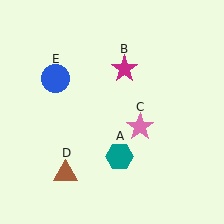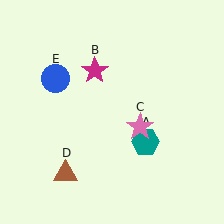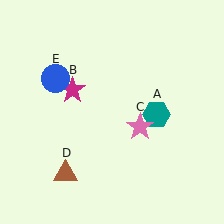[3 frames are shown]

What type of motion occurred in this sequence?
The teal hexagon (object A), magenta star (object B) rotated counterclockwise around the center of the scene.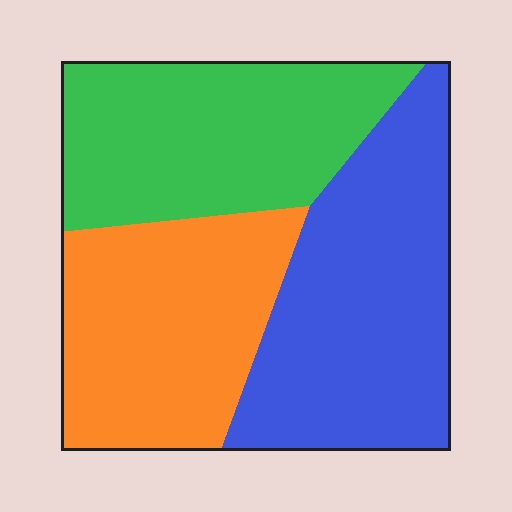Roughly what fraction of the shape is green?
Green covers about 30% of the shape.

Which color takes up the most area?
Blue, at roughly 40%.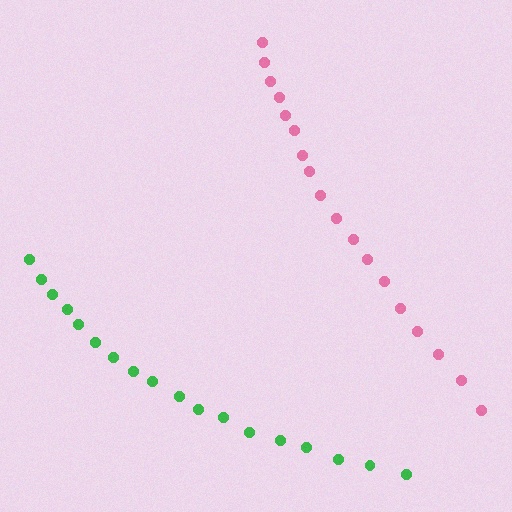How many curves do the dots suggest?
There are 2 distinct paths.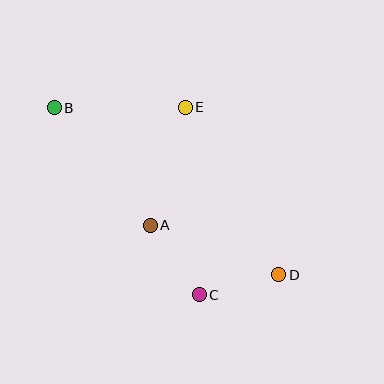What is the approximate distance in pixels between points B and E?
The distance between B and E is approximately 131 pixels.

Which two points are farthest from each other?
Points B and D are farthest from each other.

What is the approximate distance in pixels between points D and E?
The distance between D and E is approximately 192 pixels.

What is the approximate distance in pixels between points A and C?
The distance between A and C is approximately 85 pixels.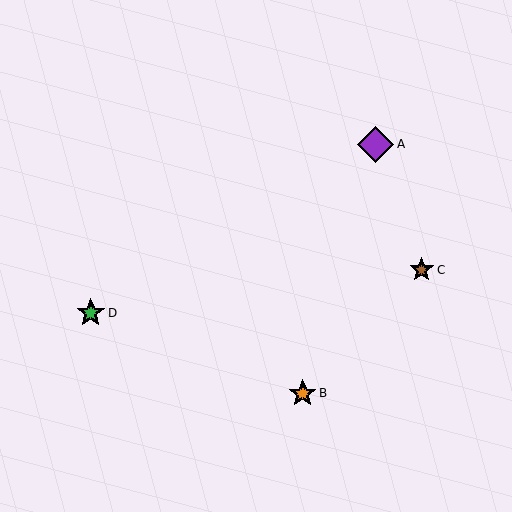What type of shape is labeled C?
Shape C is a brown star.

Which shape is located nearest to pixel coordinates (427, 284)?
The brown star (labeled C) at (422, 270) is nearest to that location.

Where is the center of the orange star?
The center of the orange star is at (303, 393).